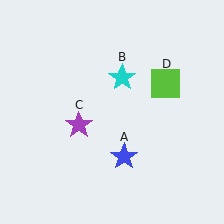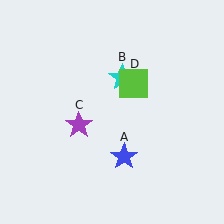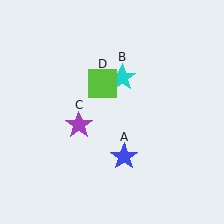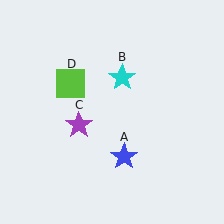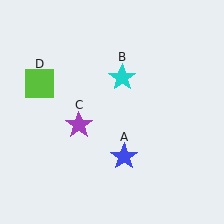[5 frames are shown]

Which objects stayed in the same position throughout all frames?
Blue star (object A) and cyan star (object B) and purple star (object C) remained stationary.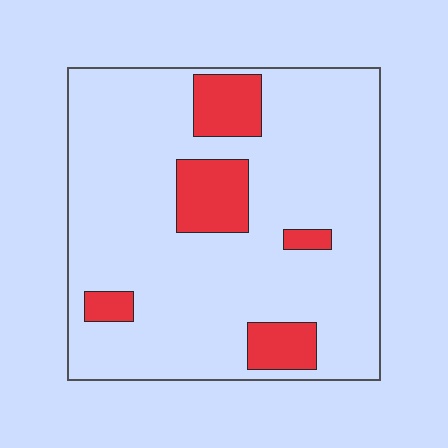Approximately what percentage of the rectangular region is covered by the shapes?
Approximately 15%.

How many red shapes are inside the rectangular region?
5.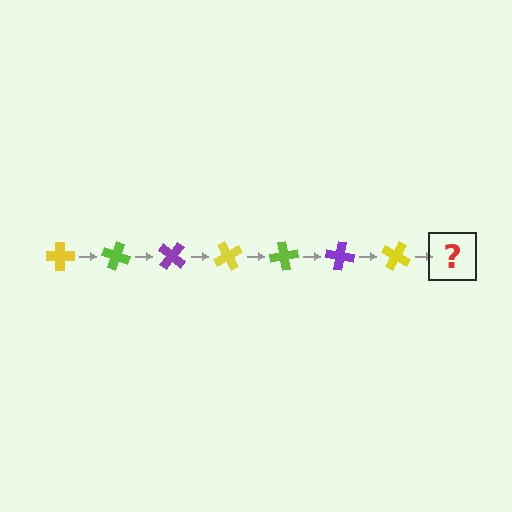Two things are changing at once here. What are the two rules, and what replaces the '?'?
The two rules are that it rotates 20 degrees each step and the color cycles through yellow, lime, and purple. The '?' should be a lime cross, rotated 140 degrees from the start.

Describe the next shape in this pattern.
It should be a lime cross, rotated 140 degrees from the start.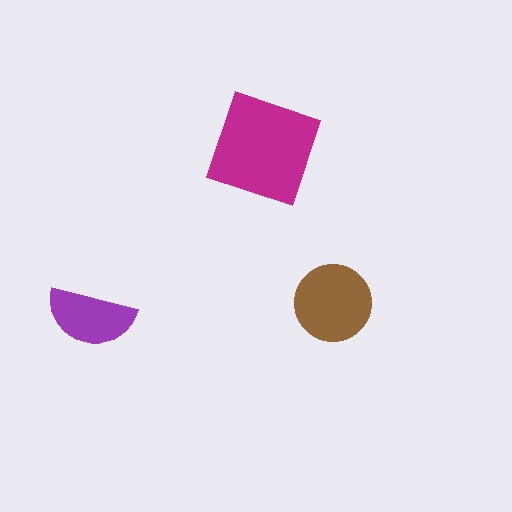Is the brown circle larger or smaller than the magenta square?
Smaller.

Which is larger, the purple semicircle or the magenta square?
The magenta square.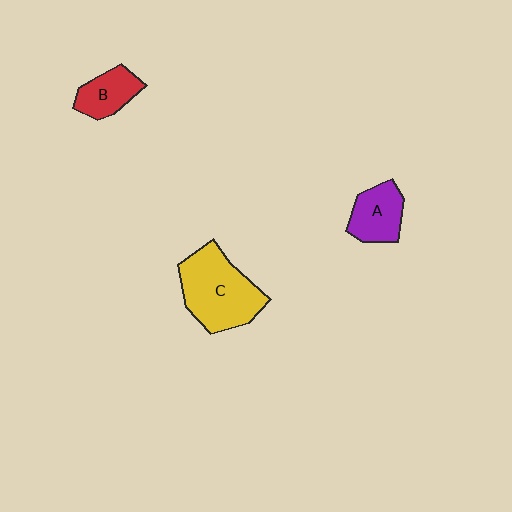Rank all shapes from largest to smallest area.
From largest to smallest: C (yellow), A (purple), B (red).